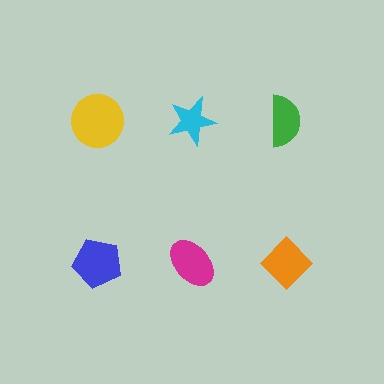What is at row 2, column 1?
A blue pentagon.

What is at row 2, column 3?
An orange diamond.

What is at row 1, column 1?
A yellow circle.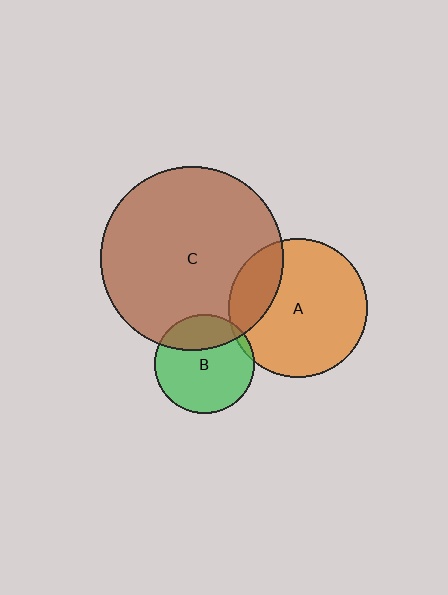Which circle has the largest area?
Circle C (brown).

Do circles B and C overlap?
Yes.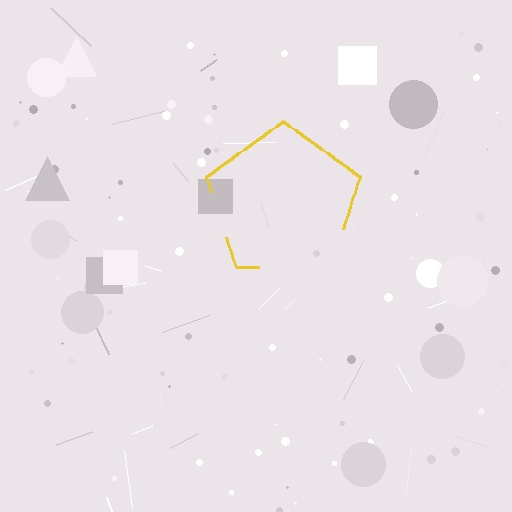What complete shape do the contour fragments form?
The contour fragments form a pentagon.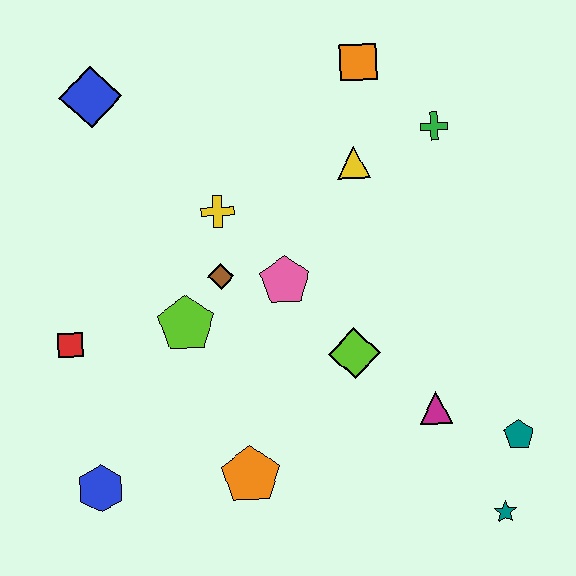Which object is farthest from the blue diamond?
The teal star is farthest from the blue diamond.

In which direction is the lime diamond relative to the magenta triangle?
The lime diamond is to the left of the magenta triangle.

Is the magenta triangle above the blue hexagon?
Yes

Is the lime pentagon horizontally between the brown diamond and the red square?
Yes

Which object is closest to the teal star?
The teal pentagon is closest to the teal star.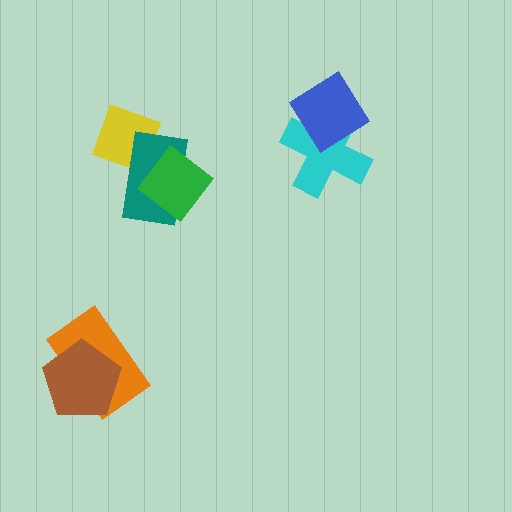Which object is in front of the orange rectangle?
The brown pentagon is in front of the orange rectangle.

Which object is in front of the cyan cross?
The blue diamond is in front of the cyan cross.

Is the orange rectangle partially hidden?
Yes, it is partially covered by another shape.